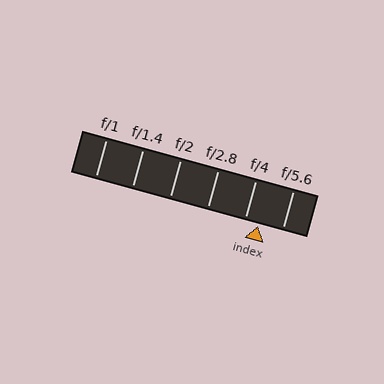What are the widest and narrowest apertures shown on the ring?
The widest aperture shown is f/1 and the narrowest is f/5.6.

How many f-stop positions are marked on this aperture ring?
There are 6 f-stop positions marked.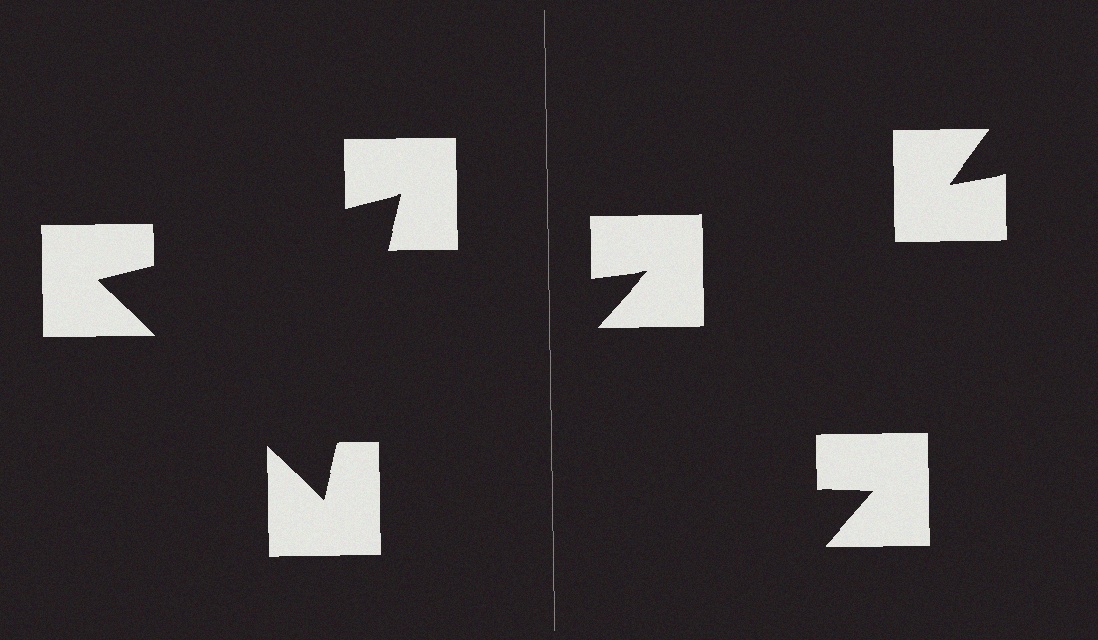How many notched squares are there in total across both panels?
6 — 3 on each side.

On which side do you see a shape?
An illusory triangle appears on the left side. On the right side the wedge cuts are rotated, so no coherent shape forms.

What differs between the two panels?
The notched squares are positioned identically on both sides; only the wedge orientations differ. On the left they align to a triangle; on the right they are misaligned.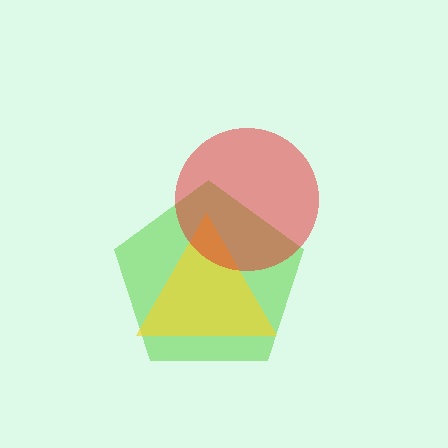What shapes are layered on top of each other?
The layered shapes are: a lime pentagon, a yellow triangle, a red circle.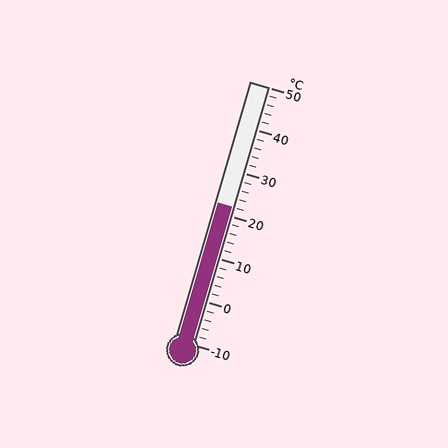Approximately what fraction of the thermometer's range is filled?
The thermometer is filled to approximately 55% of its range.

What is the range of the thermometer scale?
The thermometer scale ranges from -10°C to 50°C.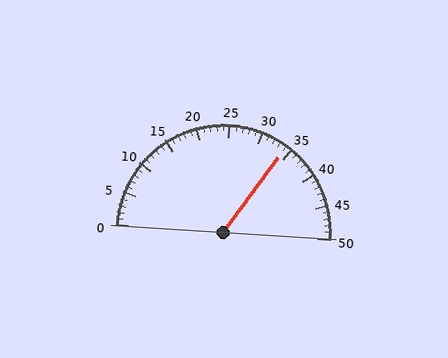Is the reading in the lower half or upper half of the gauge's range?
The reading is in the upper half of the range (0 to 50).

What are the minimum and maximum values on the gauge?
The gauge ranges from 0 to 50.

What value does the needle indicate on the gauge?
The needle indicates approximately 34.